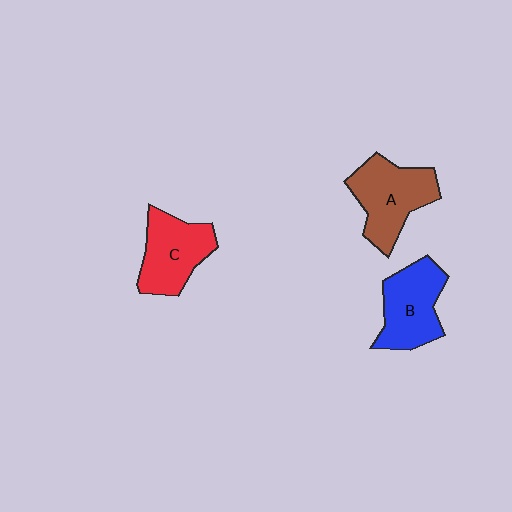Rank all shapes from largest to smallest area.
From largest to smallest: A (brown), B (blue), C (red).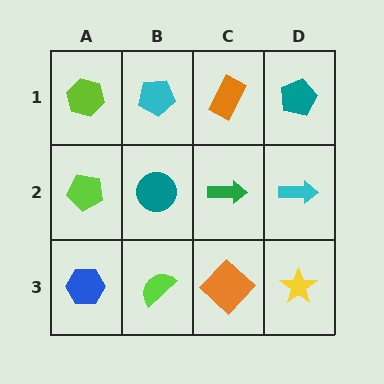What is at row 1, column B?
A cyan pentagon.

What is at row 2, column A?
A lime pentagon.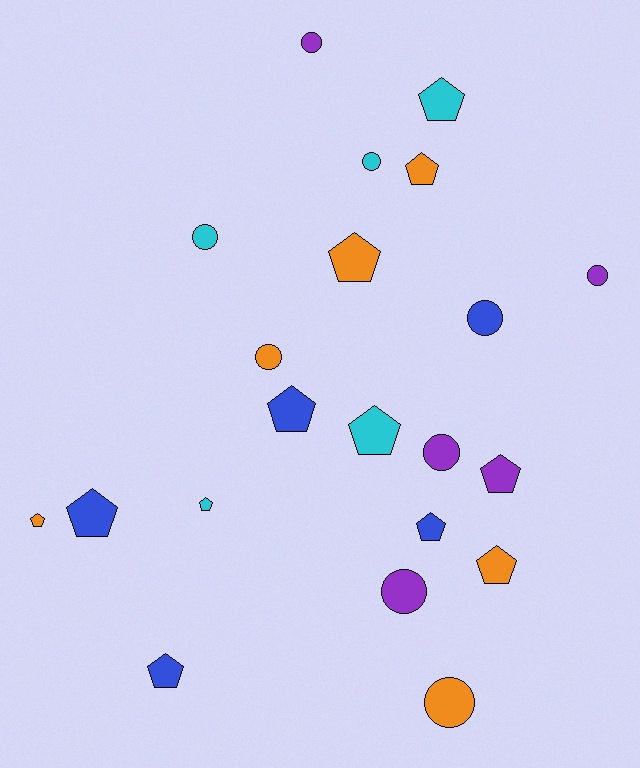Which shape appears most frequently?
Pentagon, with 12 objects.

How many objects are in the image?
There are 21 objects.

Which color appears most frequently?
Orange, with 6 objects.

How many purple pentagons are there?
There is 1 purple pentagon.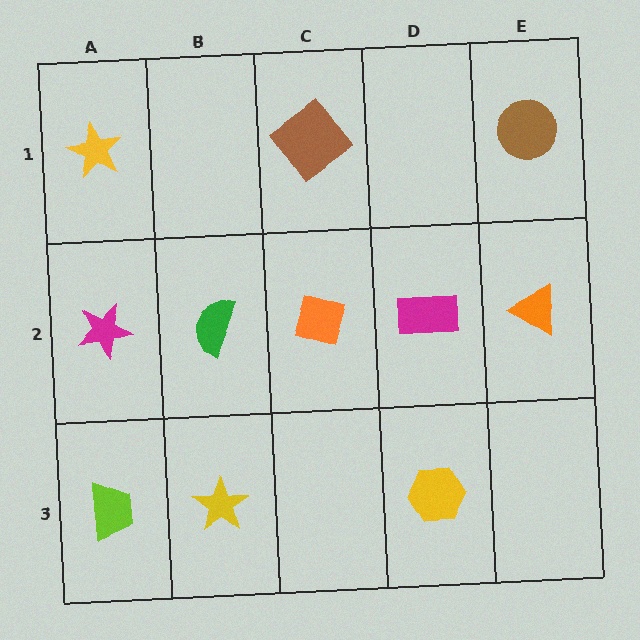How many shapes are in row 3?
3 shapes.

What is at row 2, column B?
A green semicircle.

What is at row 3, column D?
A yellow hexagon.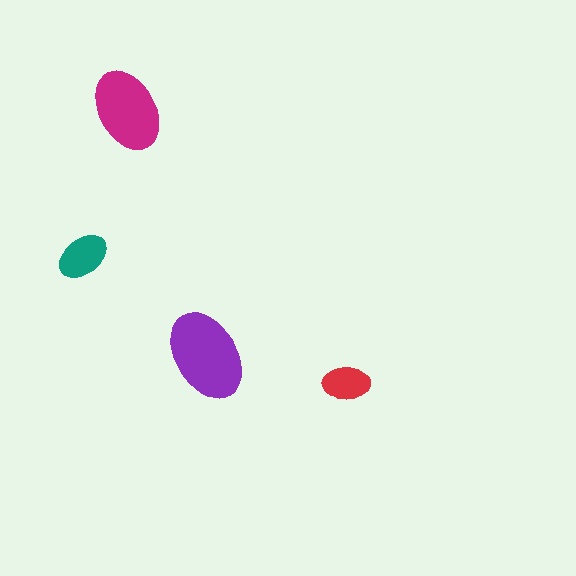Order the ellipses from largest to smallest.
the purple one, the magenta one, the teal one, the red one.